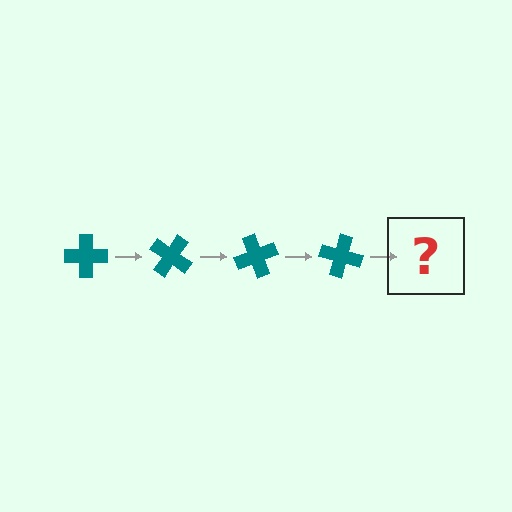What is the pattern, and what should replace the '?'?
The pattern is that the cross rotates 35 degrees each step. The '?' should be a teal cross rotated 140 degrees.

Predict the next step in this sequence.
The next step is a teal cross rotated 140 degrees.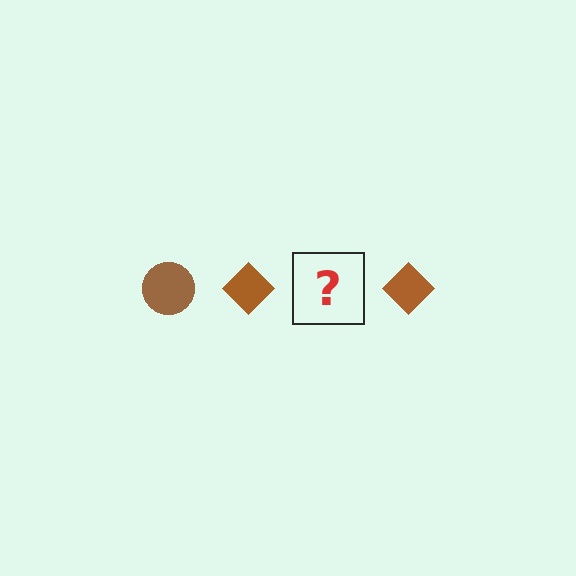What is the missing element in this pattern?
The missing element is a brown circle.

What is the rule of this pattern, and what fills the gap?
The rule is that the pattern cycles through circle, diamond shapes in brown. The gap should be filled with a brown circle.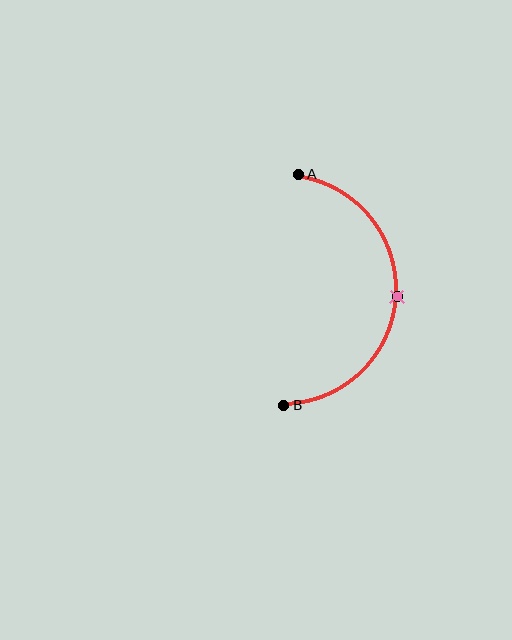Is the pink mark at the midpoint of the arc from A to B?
Yes. The pink mark lies on the arc at equal arc-length from both A and B — it is the arc midpoint.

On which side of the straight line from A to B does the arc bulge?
The arc bulges to the right of the straight line connecting A and B.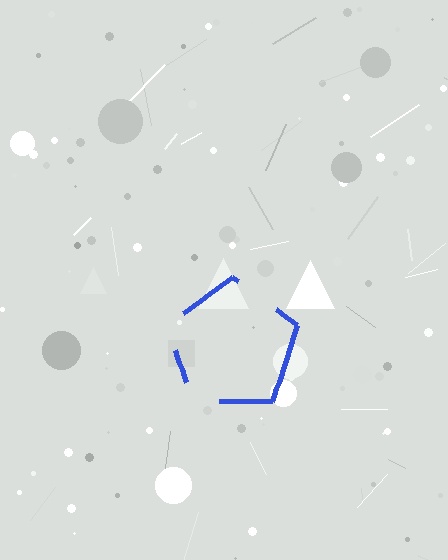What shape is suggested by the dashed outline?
The dashed outline suggests a pentagon.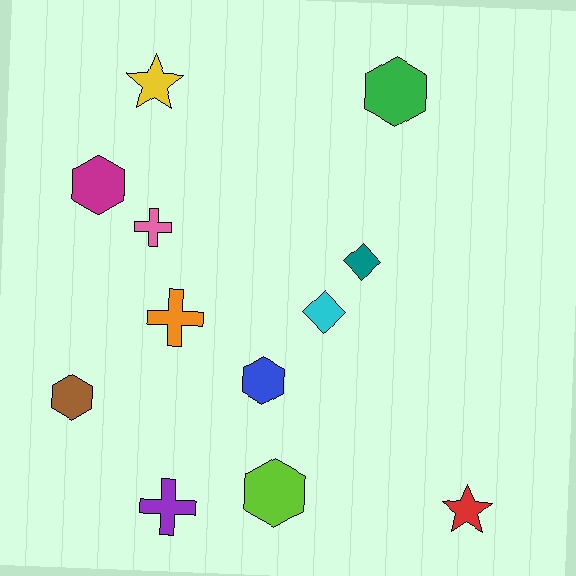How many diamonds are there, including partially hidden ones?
There are 2 diamonds.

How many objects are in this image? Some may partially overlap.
There are 12 objects.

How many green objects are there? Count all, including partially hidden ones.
There is 1 green object.